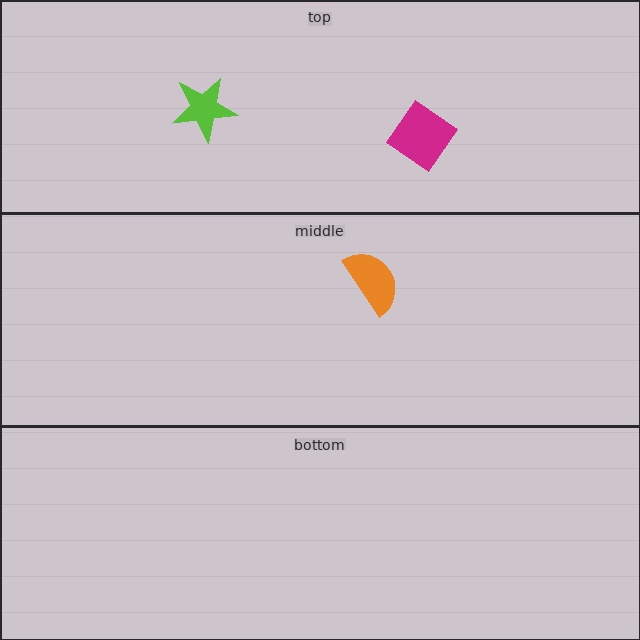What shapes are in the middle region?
The orange semicircle.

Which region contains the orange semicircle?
The middle region.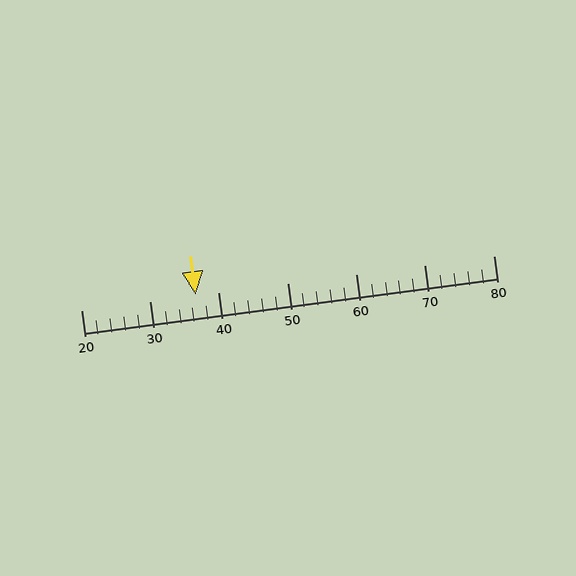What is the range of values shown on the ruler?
The ruler shows values from 20 to 80.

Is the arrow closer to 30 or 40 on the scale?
The arrow is closer to 40.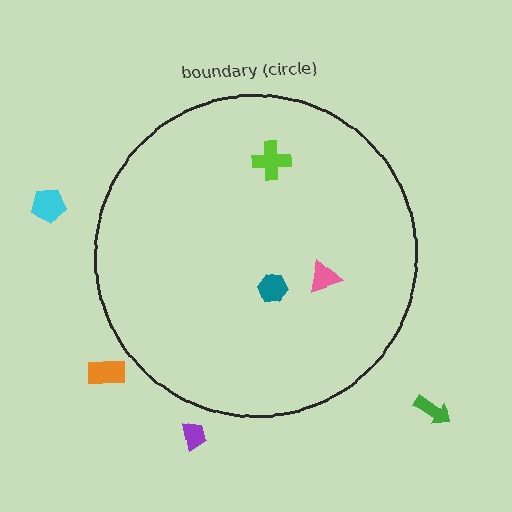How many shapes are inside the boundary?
3 inside, 4 outside.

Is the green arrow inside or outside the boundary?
Outside.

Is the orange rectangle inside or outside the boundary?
Outside.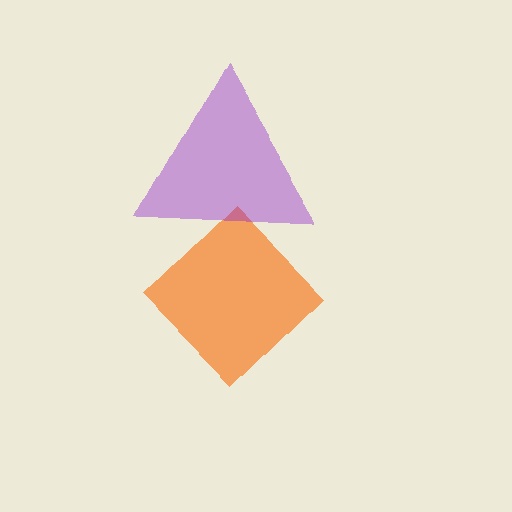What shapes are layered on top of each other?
The layered shapes are: an orange diamond, a purple triangle.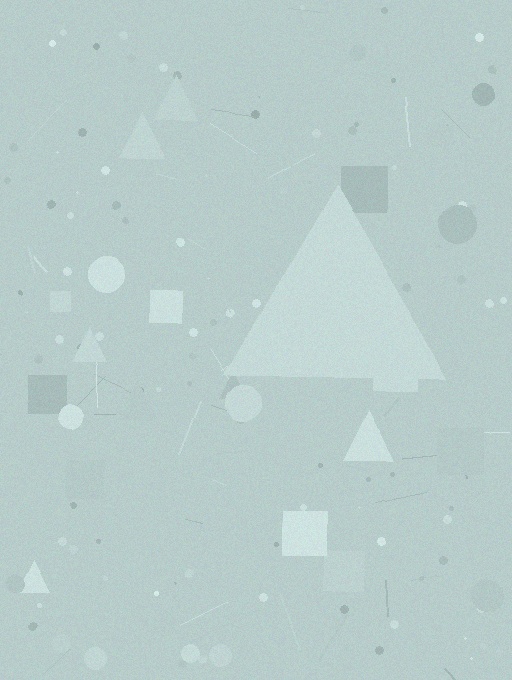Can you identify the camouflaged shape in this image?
The camouflaged shape is a triangle.